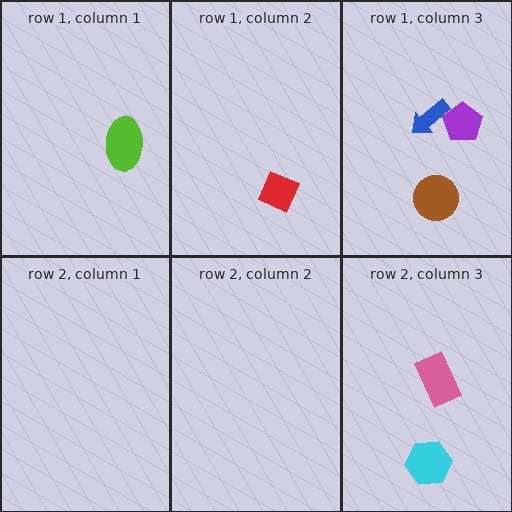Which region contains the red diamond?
The row 1, column 2 region.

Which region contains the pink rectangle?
The row 2, column 3 region.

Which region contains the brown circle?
The row 1, column 3 region.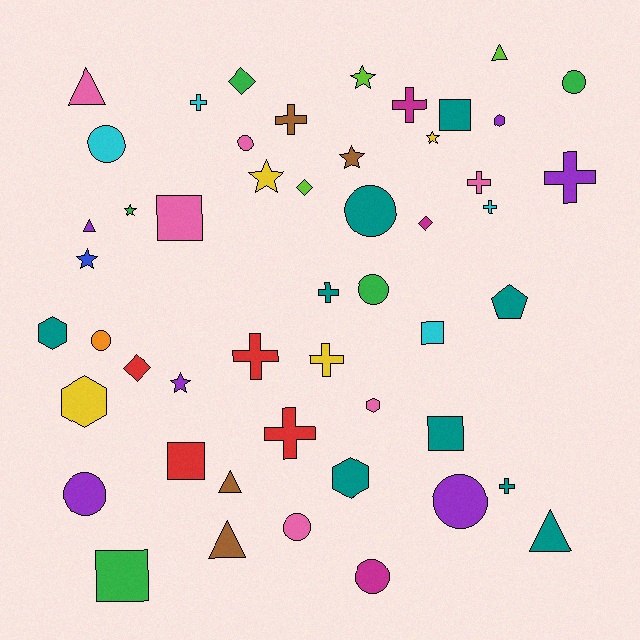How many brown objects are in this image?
There are 4 brown objects.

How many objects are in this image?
There are 50 objects.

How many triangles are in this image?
There are 6 triangles.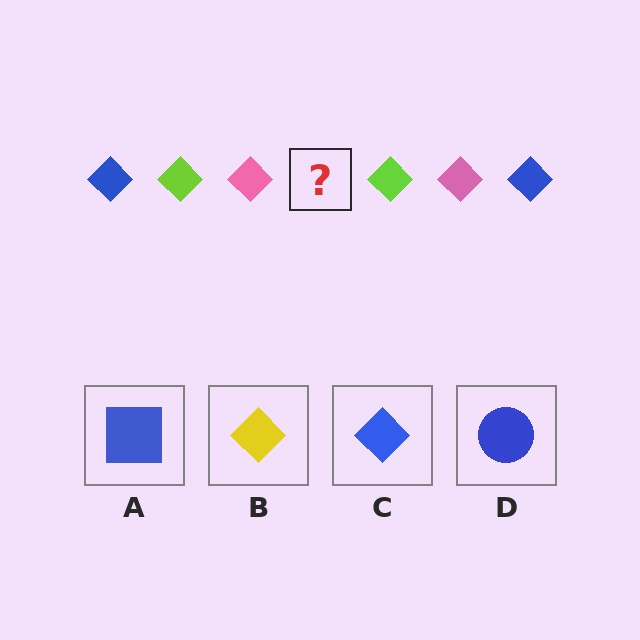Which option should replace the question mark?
Option C.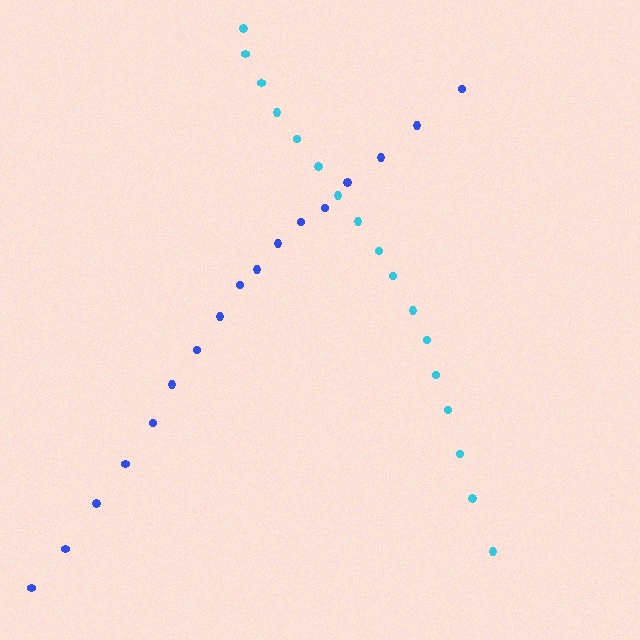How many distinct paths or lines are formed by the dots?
There are 2 distinct paths.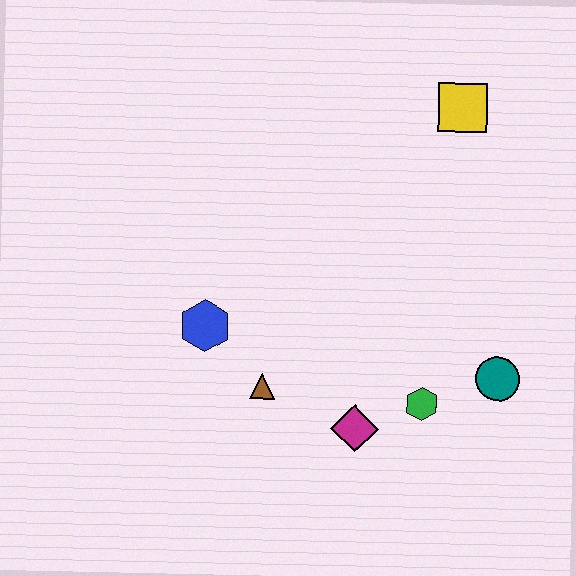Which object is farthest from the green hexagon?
The yellow square is farthest from the green hexagon.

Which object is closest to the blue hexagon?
The brown triangle is closest to the blue hexagon.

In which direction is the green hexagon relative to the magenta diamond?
The green hexagon is to the right of the magenta diamond.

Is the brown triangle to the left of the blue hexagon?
No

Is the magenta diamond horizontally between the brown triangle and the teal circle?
Yes